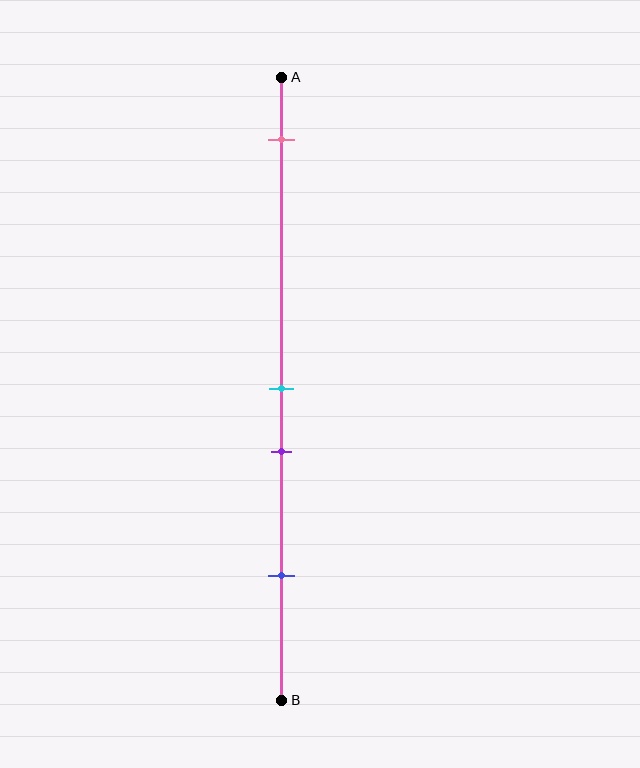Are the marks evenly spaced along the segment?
No, the marks are not evenly spaced.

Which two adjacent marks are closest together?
The cyan and purple marks are the closest adjacent pair.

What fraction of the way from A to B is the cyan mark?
The cyan mark is approximately 50% (0.5) of the way from A to B.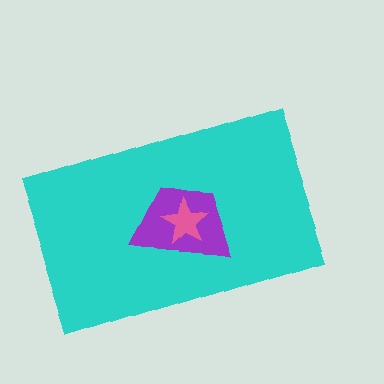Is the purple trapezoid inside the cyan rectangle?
Yes.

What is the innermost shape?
The pink star.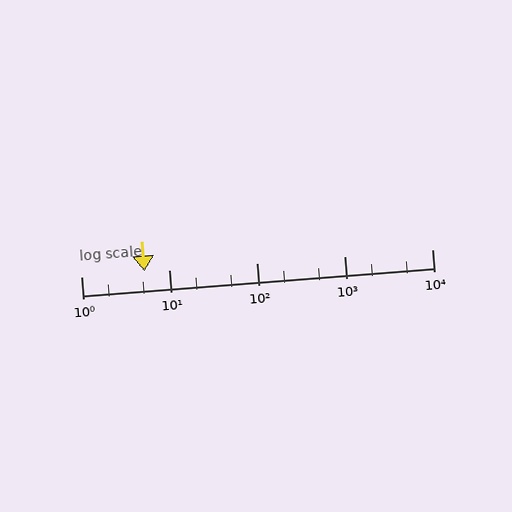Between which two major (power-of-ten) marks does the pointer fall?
The pointer is between 1 and 10.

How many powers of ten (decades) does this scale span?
The scale spans 4 decades, from 1 to 10000.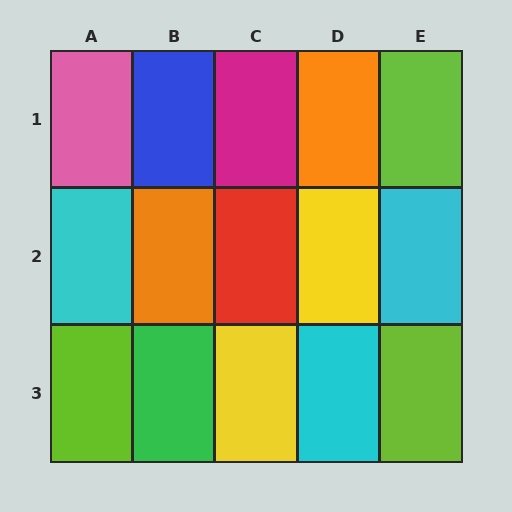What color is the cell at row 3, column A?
Lime.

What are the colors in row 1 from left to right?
Pink, blue, magenta, orange, lime.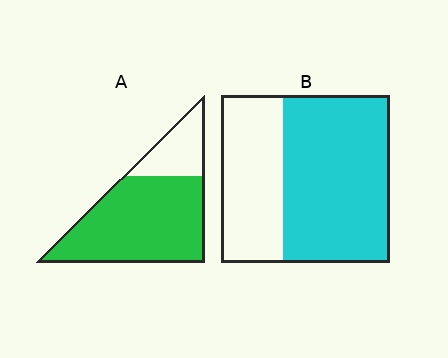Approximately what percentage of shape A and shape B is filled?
A is approximately 75% and B is approximately 65%.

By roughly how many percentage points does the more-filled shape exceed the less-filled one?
By roughly 15 percentage points (A over B).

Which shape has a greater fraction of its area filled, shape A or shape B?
Shape A.